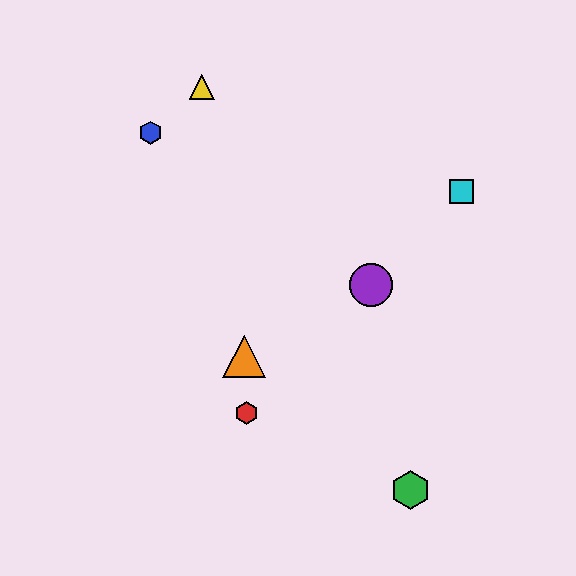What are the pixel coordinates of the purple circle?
The purple circle is at (371, 285).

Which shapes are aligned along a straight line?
The red hexagon, the purple circle, the cyan square are aligned along a straight line.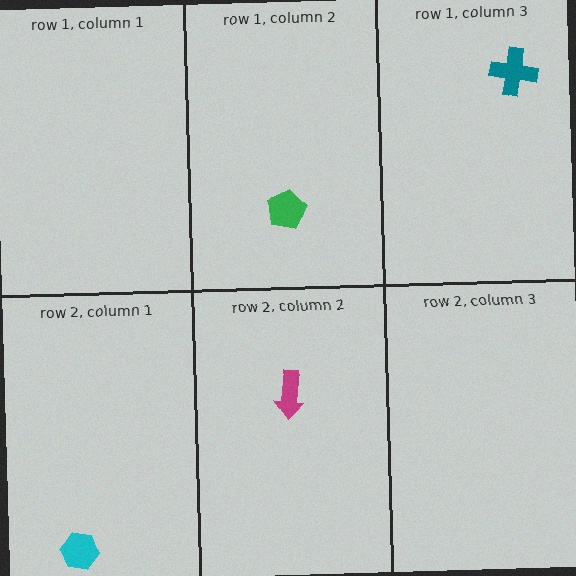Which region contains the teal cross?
The row 1, column 3 region.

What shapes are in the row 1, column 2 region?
The green pentagon.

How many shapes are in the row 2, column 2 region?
1.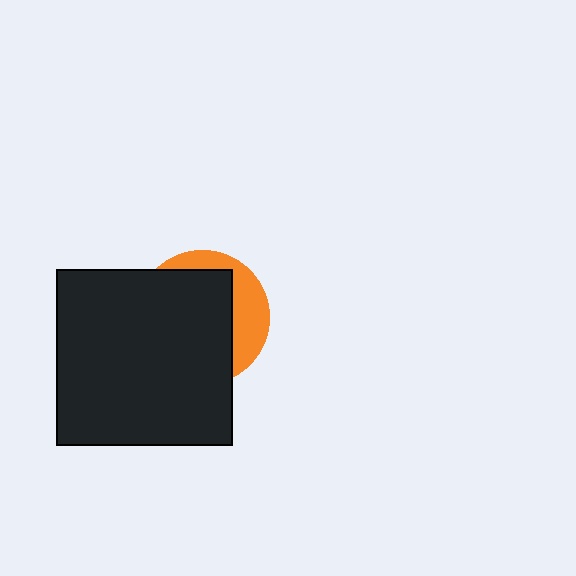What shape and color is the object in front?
The object in front is a black square.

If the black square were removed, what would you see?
You would see the complete orange circle.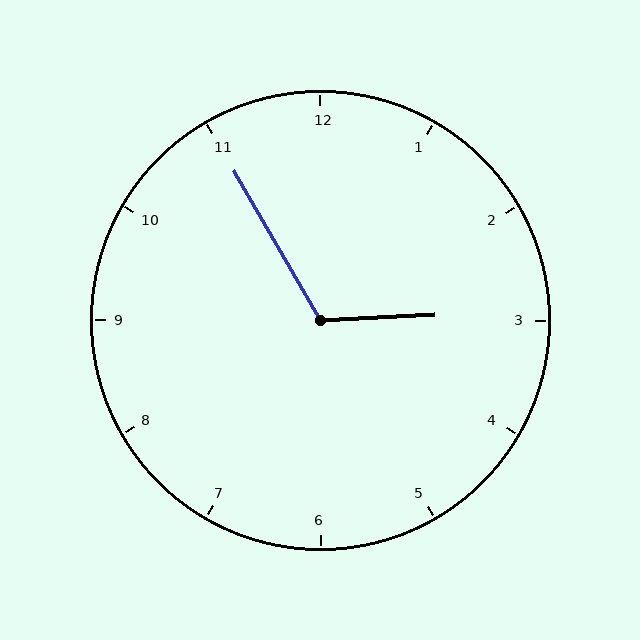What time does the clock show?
2:55.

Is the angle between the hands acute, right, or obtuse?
It is obtuse.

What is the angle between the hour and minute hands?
Approximately 118 degrees.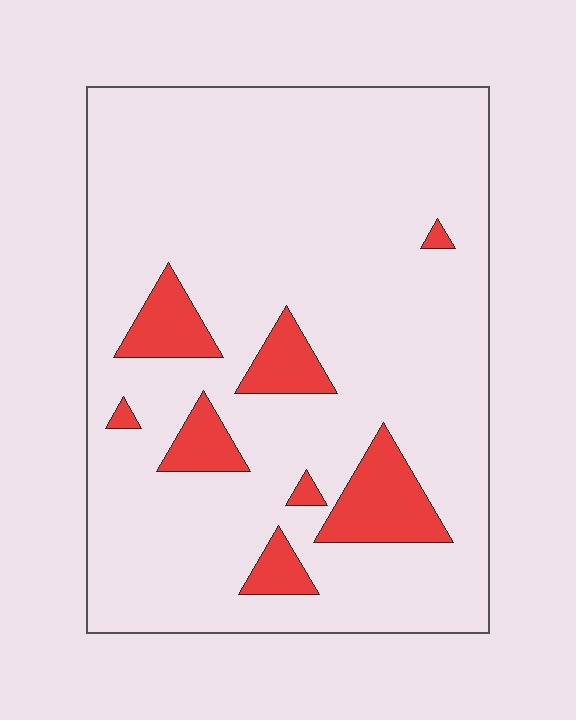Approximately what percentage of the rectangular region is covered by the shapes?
Approximately 10%.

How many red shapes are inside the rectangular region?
8.